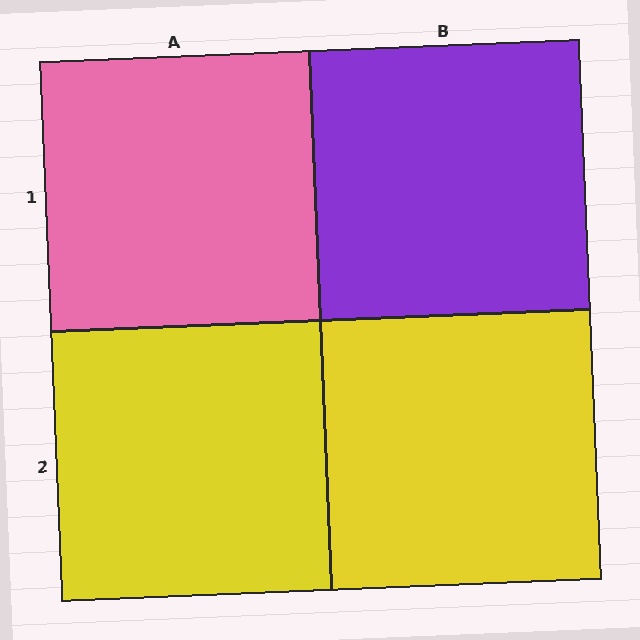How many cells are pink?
1 cell is pink.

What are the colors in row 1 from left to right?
Pink, purple.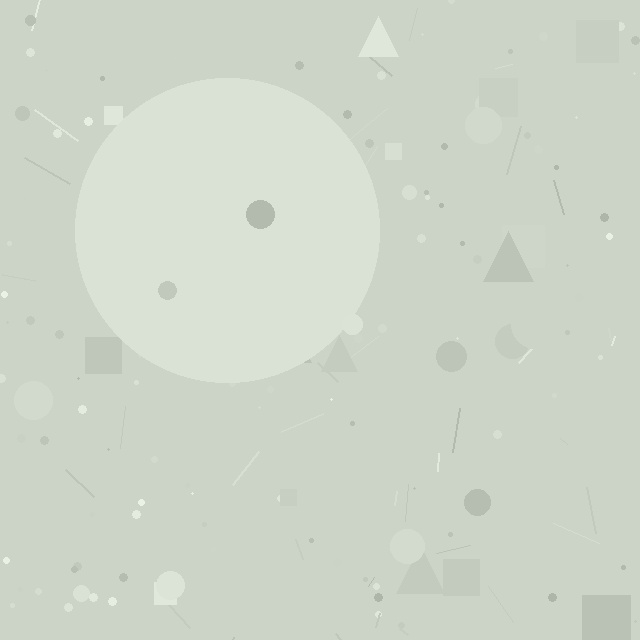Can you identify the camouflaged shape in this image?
The camouflaged shape is a circle.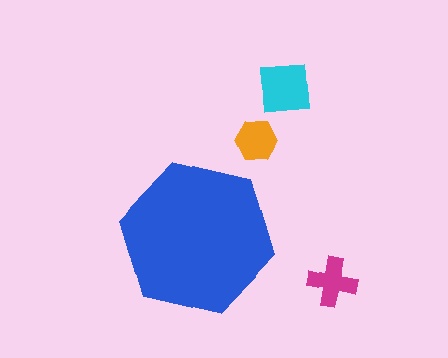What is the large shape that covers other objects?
A blue hexagon.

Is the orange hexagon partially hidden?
No, the orange hexagon is fully visible.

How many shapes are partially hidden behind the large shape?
0 shapes are partially hidden.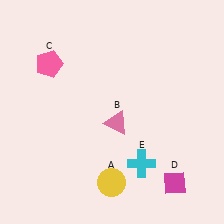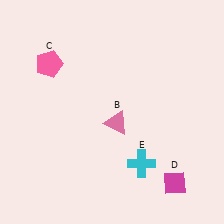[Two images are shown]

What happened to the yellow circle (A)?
The yellow circle (A) was removed in Image 2. It was in the bottom-left area of Image 1.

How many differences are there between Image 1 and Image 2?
There is 1 difference between the two images.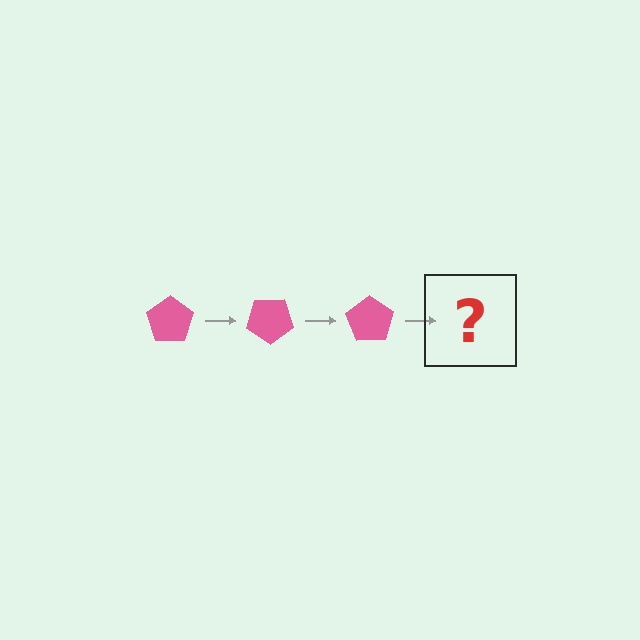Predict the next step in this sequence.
The next step is a pink pentagon rotated 105 degrees.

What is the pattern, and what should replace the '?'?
The pattern is that the pentagon rotates 35 degrees each step. The '?' should be a pink pentagon rotated 105 degrees.